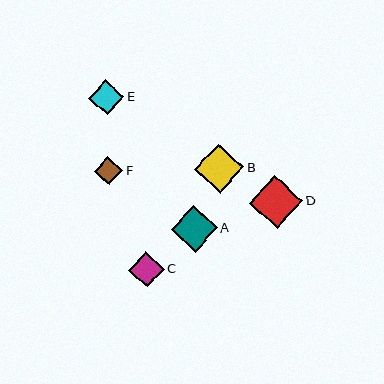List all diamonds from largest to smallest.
From largest to smallest: D, B, A, C, E, F.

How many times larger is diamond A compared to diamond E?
Diamond A is approximately 1.3 times the size of diamond E.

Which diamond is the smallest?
Diamond F is the smallest with a size of approximately 28 pixels.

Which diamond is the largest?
Diamond D is the largest with a size of approximately 53 pixels.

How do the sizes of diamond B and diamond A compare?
Diamond B and diamond A are approximately the same size.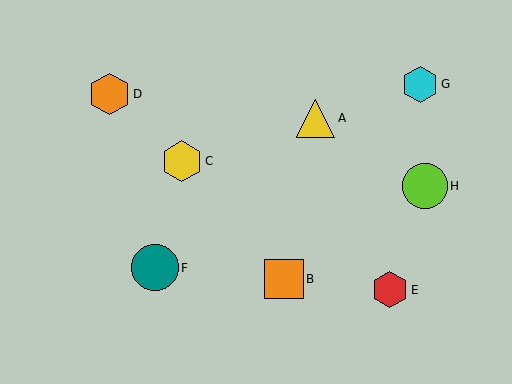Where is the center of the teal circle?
The center of the teal circle is at (155, 268).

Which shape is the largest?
The teal circle (labeled F) is the largest.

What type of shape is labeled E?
Shape E is a red hexagon.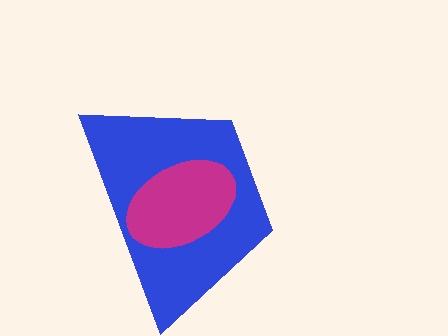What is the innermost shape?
The magenta ellipse.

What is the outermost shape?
The blue trapezoid.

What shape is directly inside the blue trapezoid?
The magenta ellipse.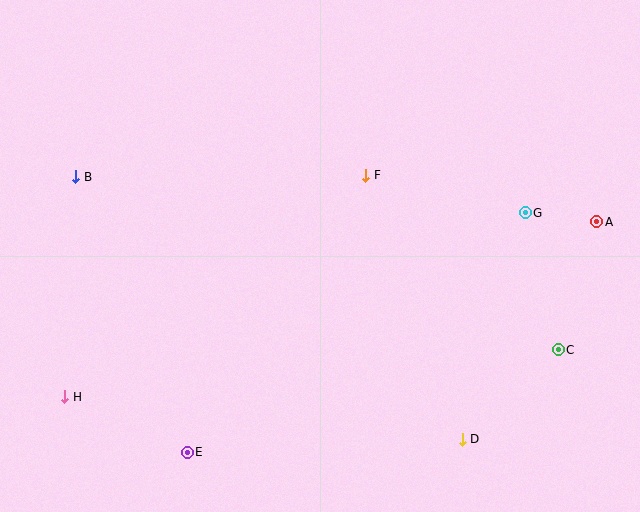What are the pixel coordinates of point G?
Point G is at (525, 213).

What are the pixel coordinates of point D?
Point D is at (462, 439).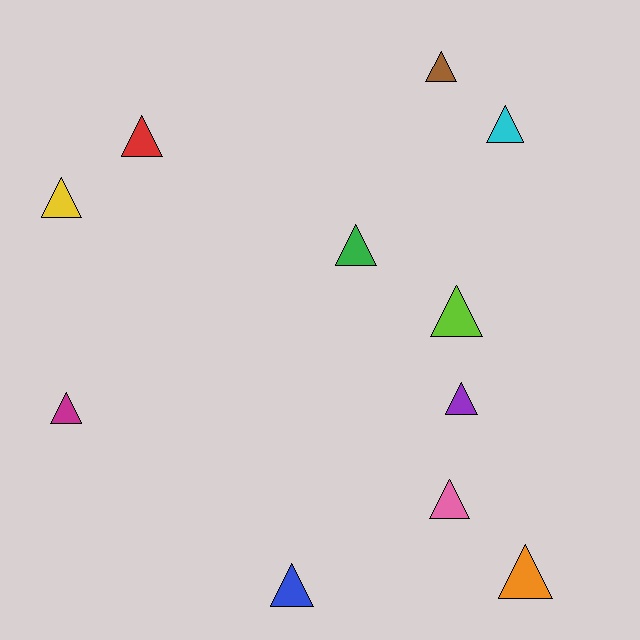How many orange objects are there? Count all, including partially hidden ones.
There is 1 orange object.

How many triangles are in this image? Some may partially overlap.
There are 11 triangles.